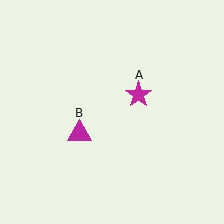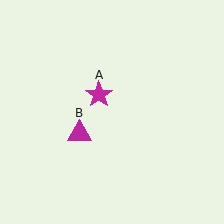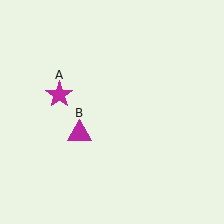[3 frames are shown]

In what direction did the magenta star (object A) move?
The magenta star (object A) moved left.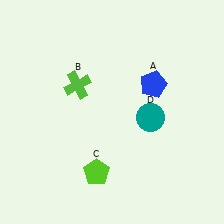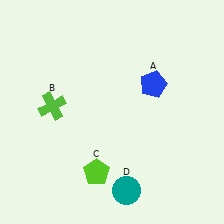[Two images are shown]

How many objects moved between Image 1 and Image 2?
2 objects moved between the two images.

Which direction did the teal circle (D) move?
The teal circle (D) moved down.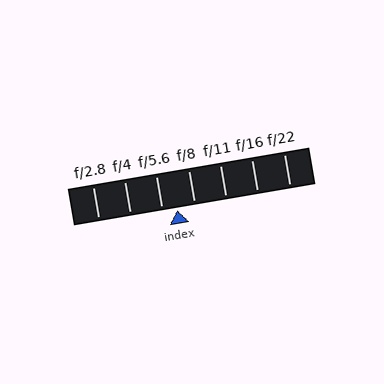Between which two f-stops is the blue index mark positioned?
The index mark is between f/5.6 and f/8.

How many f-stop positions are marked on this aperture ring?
There are 7 f-stop positions marked.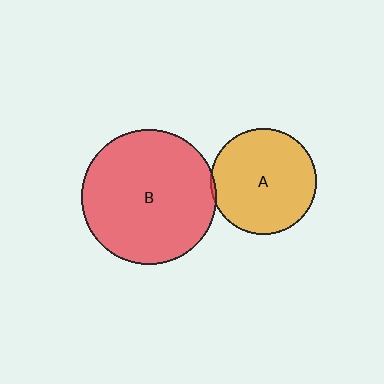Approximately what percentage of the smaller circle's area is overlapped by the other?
Approximately 5%.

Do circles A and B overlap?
Yes.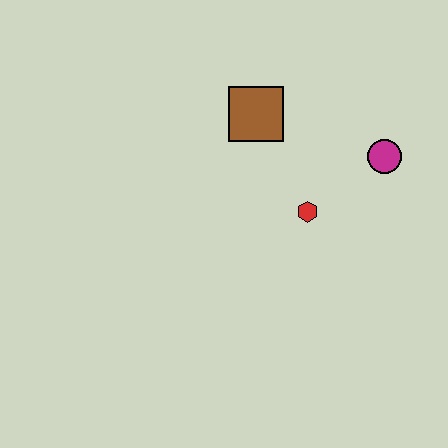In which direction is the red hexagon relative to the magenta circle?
The red hexagon is to the left of the magenta circle.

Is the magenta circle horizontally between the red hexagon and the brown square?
No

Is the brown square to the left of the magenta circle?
Yes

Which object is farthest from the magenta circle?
The brown square is farthest from the magenta circle.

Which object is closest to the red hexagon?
The magenta circle is closest to the red hexagon.